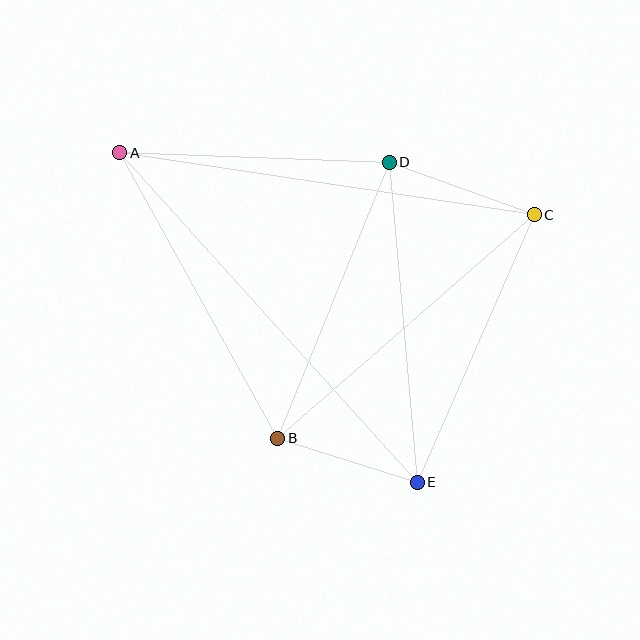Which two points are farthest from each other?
Points A and E are farthest from each other.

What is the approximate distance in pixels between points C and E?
The distance between C and E is approximately 292 pixels.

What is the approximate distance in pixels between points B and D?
The distance between B and D is approximately 297 pixels.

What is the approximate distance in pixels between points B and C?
The distance between B and C is approximately 340 pixels.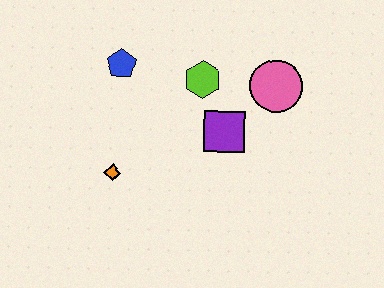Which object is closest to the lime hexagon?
The purple square is closest to the lime hexagon.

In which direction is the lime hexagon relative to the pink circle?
The lime hexagon is to the left of the pink circle.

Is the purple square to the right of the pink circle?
No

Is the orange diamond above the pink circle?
No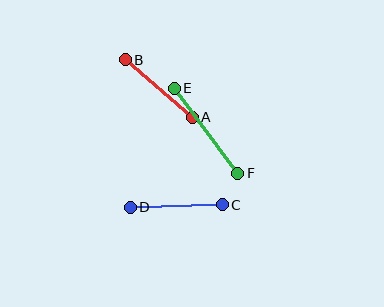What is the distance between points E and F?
The distance is approximately 106 pixels.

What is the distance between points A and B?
The distance is approximately 88 pixels.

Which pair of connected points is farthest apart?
Points E and F are farthest apart.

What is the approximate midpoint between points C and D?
The midpoint is at approximately (176, 206) pixels.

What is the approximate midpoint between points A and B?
The midpoint is at approximately (159, 89) pixels.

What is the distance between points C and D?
The distance is approximately 92 pixels.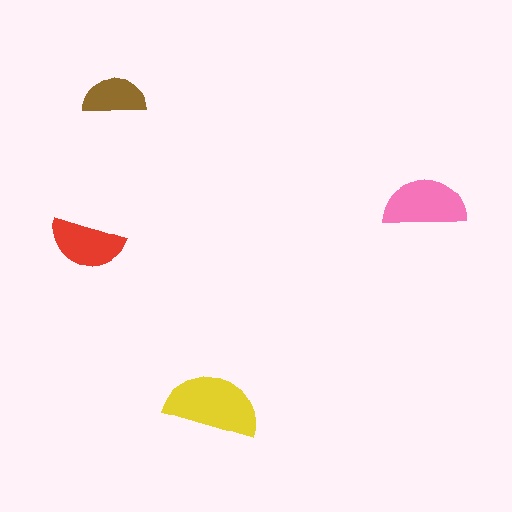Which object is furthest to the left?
The red semicircle is leftmost.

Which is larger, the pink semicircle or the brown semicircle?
The pink one.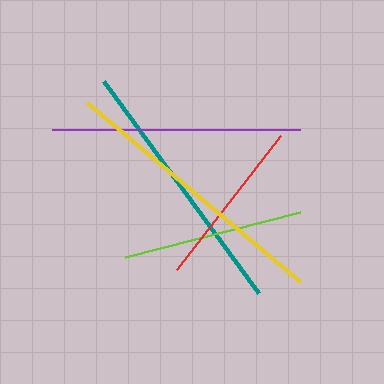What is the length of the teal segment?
The teal segment is approximately 262 pixels long.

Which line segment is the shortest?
The red line is the shortest at approximately 170 pixels.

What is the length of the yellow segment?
The yellow segment is approximately 278 pixels long.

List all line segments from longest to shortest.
From longest to shortest: yellow, teal, purple, lime, red.